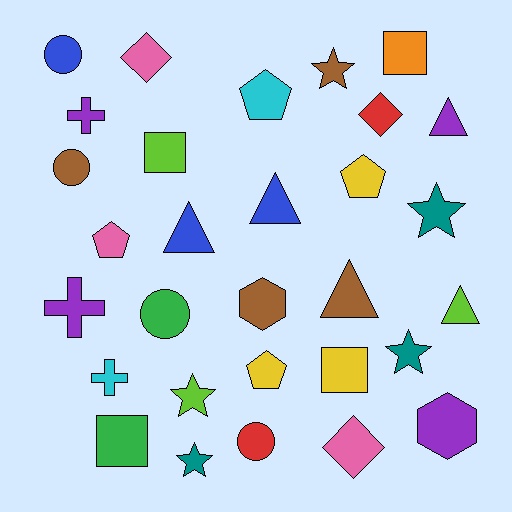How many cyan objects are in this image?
There are 2 cyan objects.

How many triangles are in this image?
There are 5 triangles.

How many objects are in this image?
There are 30 objects.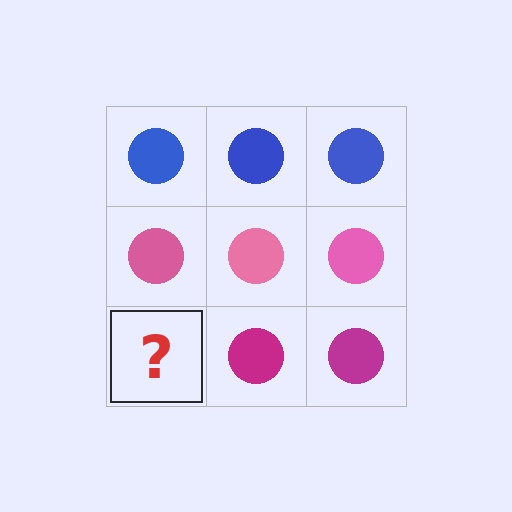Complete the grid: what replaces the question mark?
The question mark should be replaced with a magenta circle.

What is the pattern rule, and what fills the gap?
The rule is that each row has a consistent color. The gap should be filled with a magenta circle.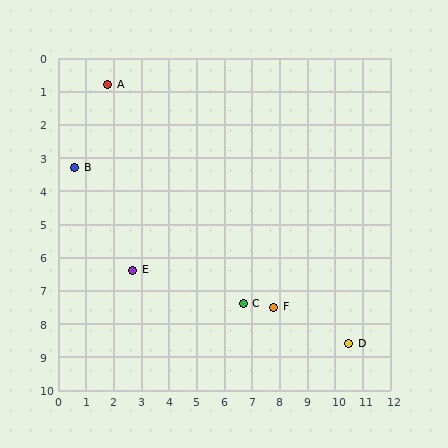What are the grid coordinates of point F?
Point F is at approximately (7.8, 7.5).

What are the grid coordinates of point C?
Point C is at approximately (6.7, 7.4).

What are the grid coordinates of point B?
Point B is at approximately (0.6, 3.3).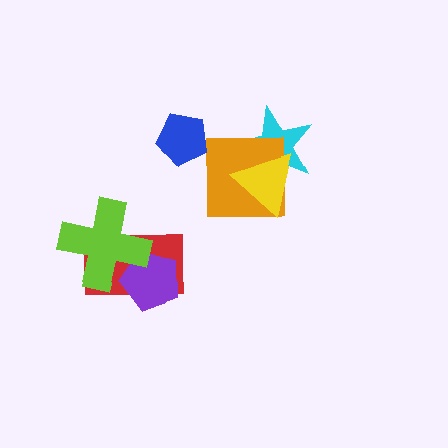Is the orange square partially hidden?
Yes, it is partially covered by another shape.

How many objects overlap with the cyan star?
2 objects overlap with the cyan star.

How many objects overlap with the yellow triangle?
2 objects overlap with the yellow triangle.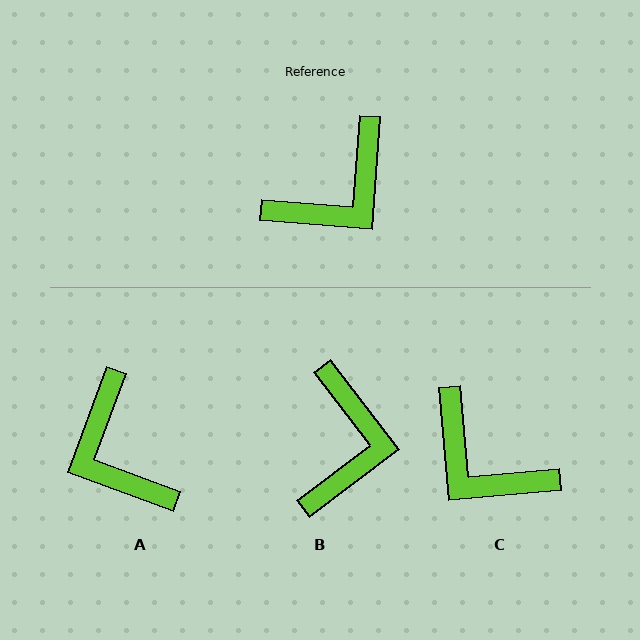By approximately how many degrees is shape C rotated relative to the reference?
Approximately 81 degrees clockwise.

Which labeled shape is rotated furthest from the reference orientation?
A, about 106 degrees away.